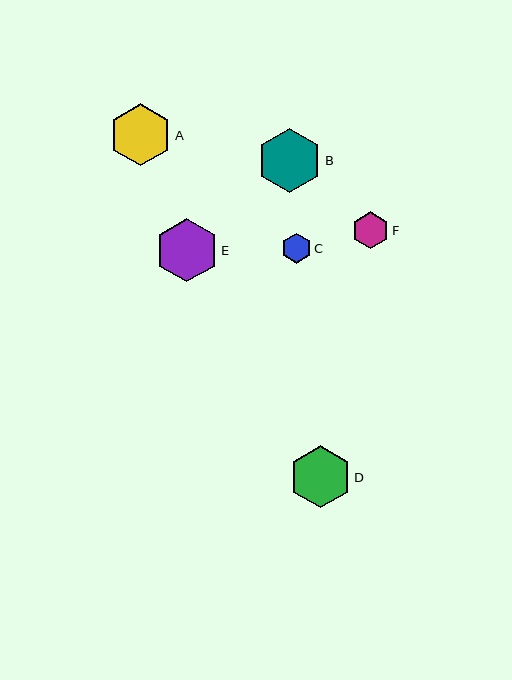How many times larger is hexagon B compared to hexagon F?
Hexagon B is approximately 1.7 times the size of hexagon F.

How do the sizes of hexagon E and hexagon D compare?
Hexagon E and hexagon D are approximately the same size.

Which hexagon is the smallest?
Hexagon C is the smallest with a size of approximately 30 pixels.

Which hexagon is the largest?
Hexagon B is the largest with a size of approximately 65 pixels.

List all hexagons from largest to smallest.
From largest to smallest: B, E, A, D, F, C.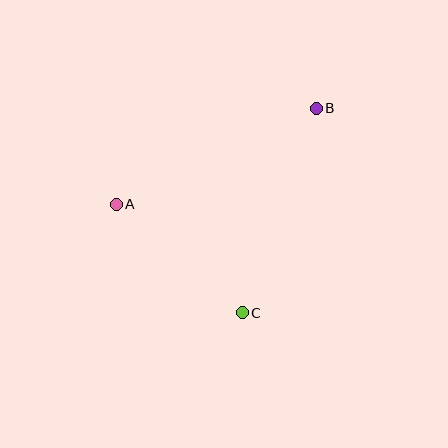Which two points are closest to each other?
Points A and C are closest to each other.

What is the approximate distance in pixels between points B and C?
The distance between B and C is approximately 218 pixels.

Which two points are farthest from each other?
Points A and B are farthest from each other.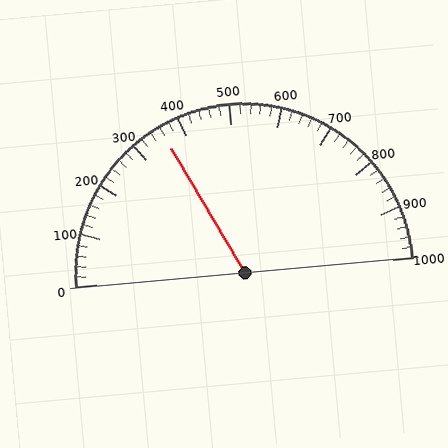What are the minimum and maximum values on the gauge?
The gauge ranges from 0 to 1000.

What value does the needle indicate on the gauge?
The needle indicates approximately 360.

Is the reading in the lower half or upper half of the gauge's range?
The reading is in the lower half of the range (0 to 1000).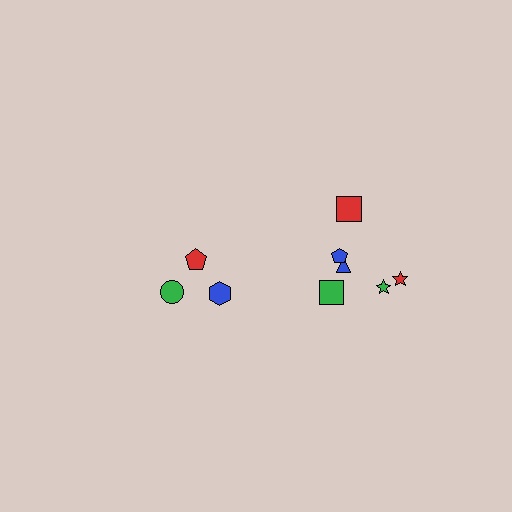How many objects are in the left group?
There are 3 objects.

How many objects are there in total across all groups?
There are 9 objects.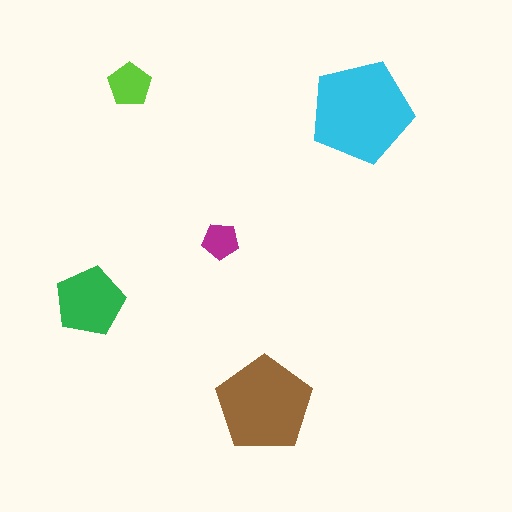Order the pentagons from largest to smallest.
the cyan one, the brown one, the green one, the lime one, the magenta one.